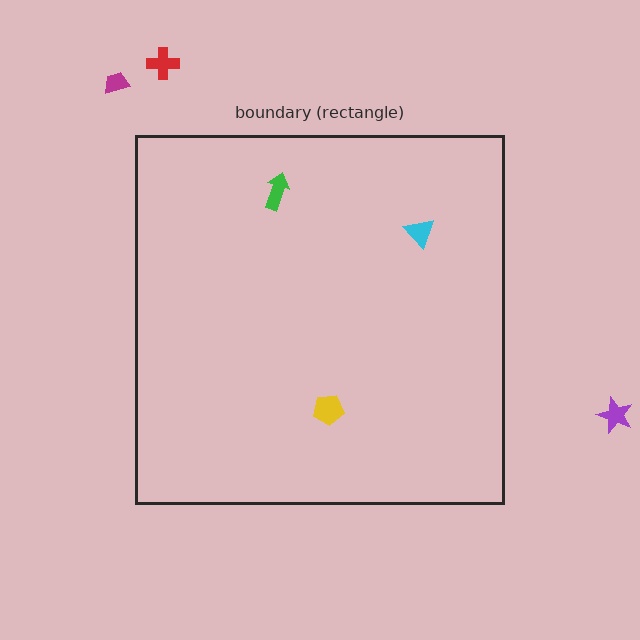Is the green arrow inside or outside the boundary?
Inside.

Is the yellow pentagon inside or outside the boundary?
Inside.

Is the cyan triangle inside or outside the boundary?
Inside.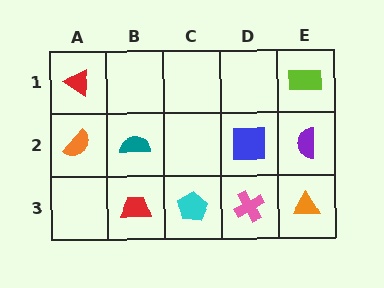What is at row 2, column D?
A blue square.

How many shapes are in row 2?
4 shapes.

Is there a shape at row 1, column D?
No, that cell is empty.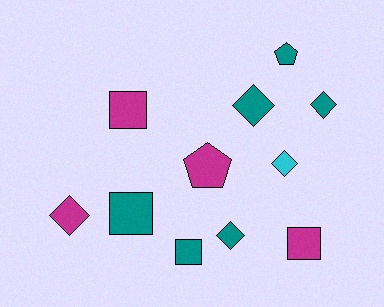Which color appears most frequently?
Teal, with 6 objects.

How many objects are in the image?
There are 11 objects.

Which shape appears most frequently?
Diamond, with 5 objects.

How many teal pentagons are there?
There is 1 teal pentagon.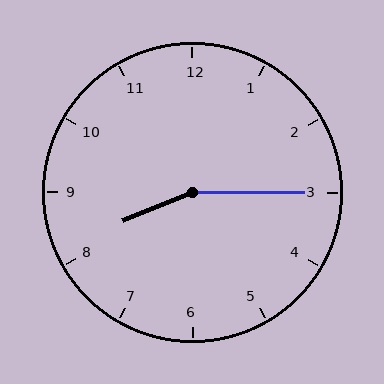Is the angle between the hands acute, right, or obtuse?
It is obtuse.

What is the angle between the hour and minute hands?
Approximately 158 degrees.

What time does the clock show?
8:15.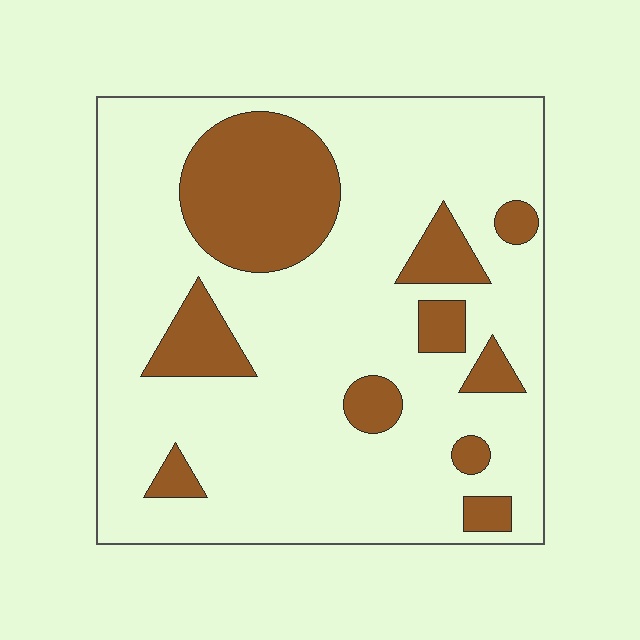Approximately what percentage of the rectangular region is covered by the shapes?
Approximately 20%.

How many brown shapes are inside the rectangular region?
10.